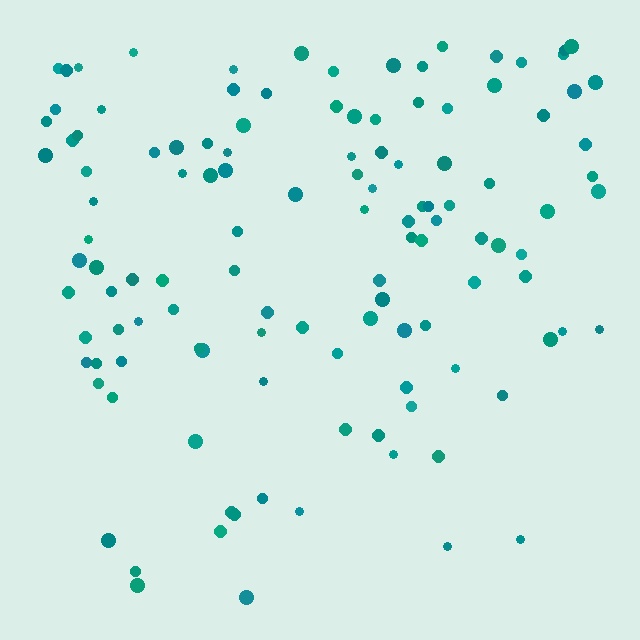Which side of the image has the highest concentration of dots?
The top.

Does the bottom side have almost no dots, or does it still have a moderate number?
Still a moderate number, just noticeably fewer than the top.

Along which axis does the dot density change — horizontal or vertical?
Vertical.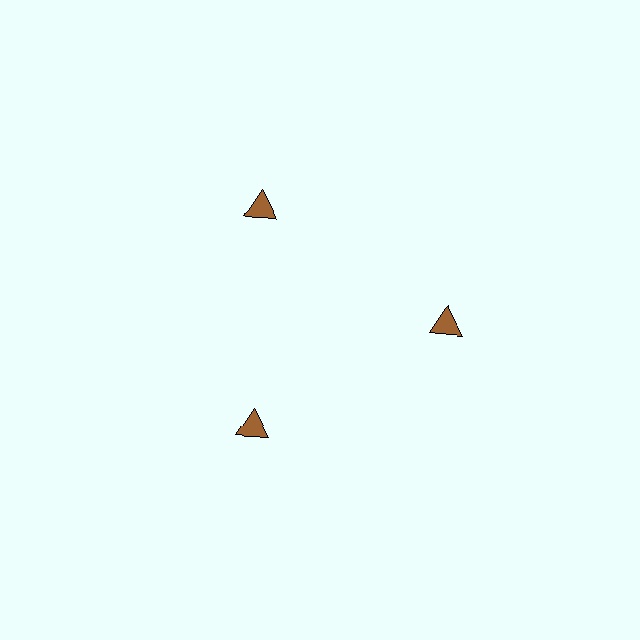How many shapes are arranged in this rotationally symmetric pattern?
There are 3 shapes, arranged in 3 groups of 1.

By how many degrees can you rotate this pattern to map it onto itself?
The pattern maps onto itself every 120 degrees of rotation.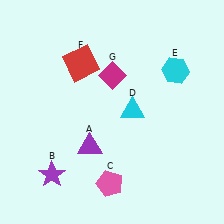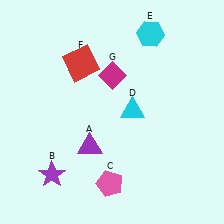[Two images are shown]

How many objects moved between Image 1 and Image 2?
1 object moved between the two images.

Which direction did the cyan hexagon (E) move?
The cyan hexagon (E) moved up.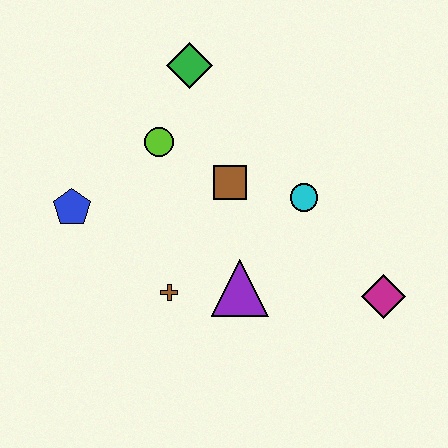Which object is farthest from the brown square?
The magenta diamond is farthest from the brown square.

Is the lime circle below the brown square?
No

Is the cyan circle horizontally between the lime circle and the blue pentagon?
No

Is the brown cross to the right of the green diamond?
No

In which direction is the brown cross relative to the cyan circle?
The brown cross is to the left of the cyan circle.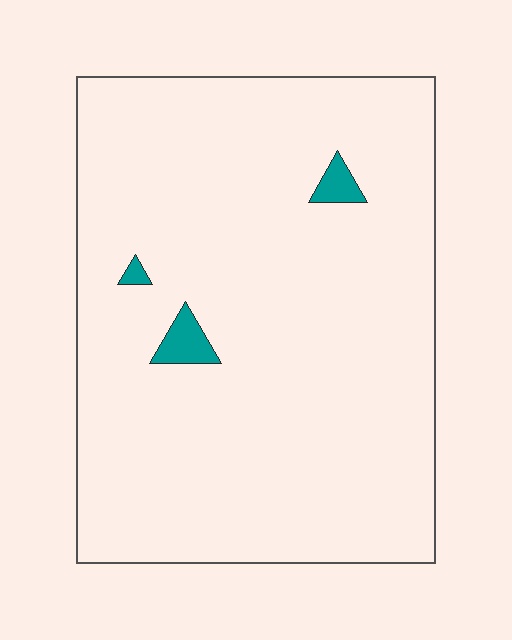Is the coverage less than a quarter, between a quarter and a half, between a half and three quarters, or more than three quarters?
Less than a quarter.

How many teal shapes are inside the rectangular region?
3.